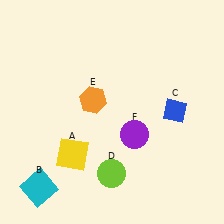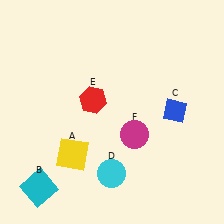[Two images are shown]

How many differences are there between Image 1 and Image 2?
There are 3 differences between the two images.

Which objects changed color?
D changed from lime to cyan. E changed from orange to red. F changed from purple to magenta.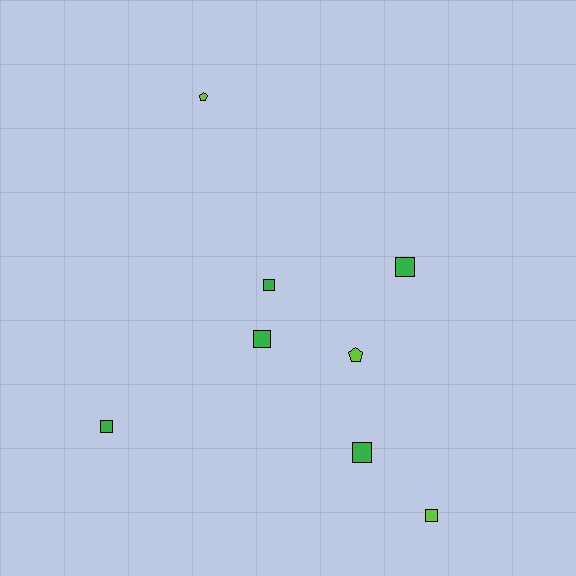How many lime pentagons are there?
There are 2 lime pentagons.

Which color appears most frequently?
Green, with 5 objects.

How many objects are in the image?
There are 8 objects.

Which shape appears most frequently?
Square, with 6 objects.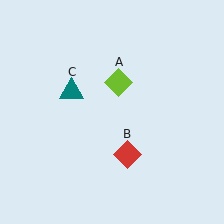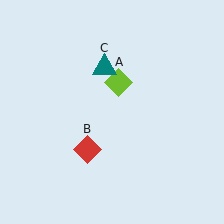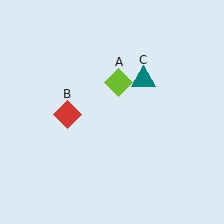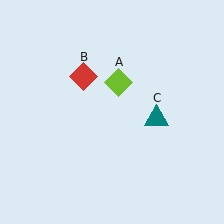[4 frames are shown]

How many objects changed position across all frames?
2 objects changed position: red diamond (object B), teal triangle (object C).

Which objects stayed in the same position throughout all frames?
Lime diamond (object A) remained stationary.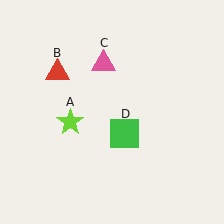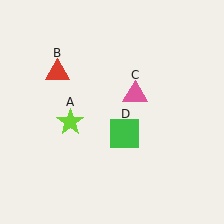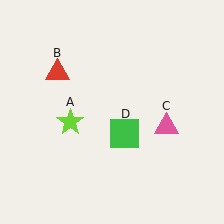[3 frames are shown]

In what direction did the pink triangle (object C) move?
The pink triangle (object C) moved down and to the right.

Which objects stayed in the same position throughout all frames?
Lime star (object A) and red triangle (object B) and green square (object D) remained stationary.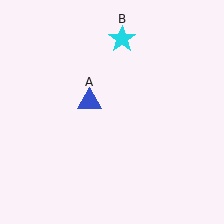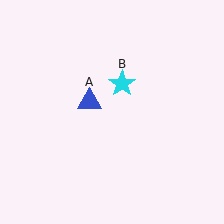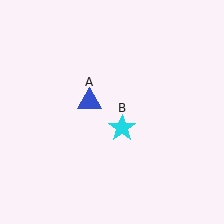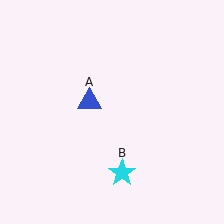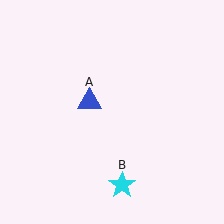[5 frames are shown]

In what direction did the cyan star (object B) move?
The cyan star (object B) moved down.